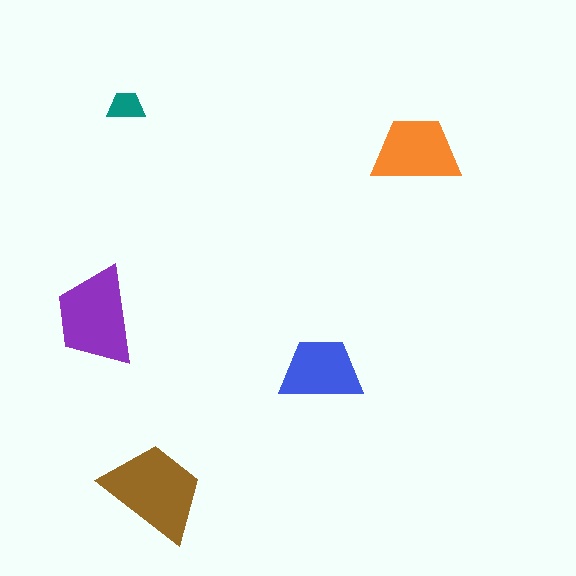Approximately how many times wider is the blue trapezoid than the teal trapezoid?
About 2 times wider.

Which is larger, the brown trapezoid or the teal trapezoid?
The brown one.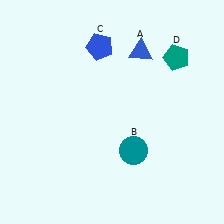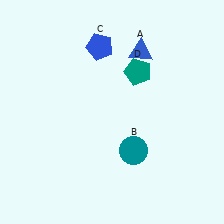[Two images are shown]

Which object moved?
The teal pentagon (D) moved left.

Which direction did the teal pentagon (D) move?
The teal pentagon (D) moved left.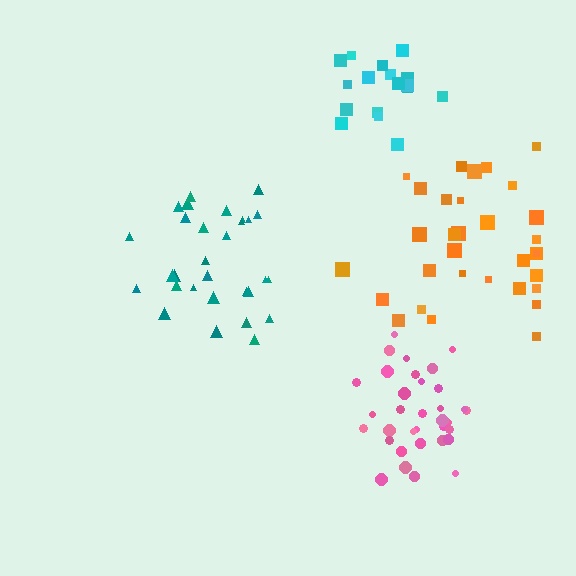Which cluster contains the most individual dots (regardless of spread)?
Pink (34).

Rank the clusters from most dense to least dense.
pink, teal, cyan, orange.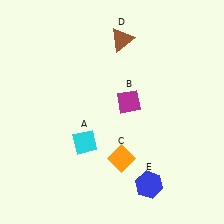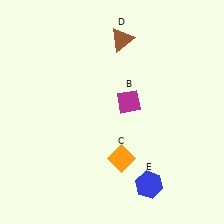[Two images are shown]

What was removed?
The cyan diamond (A) was removed in Image 2.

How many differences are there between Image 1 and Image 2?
There is 1 difference between the two images.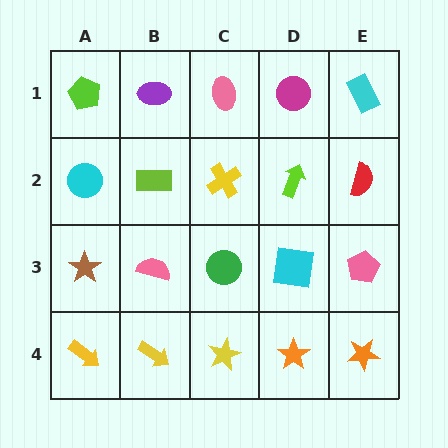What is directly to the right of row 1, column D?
A cyan rectangle.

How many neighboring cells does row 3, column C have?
4.